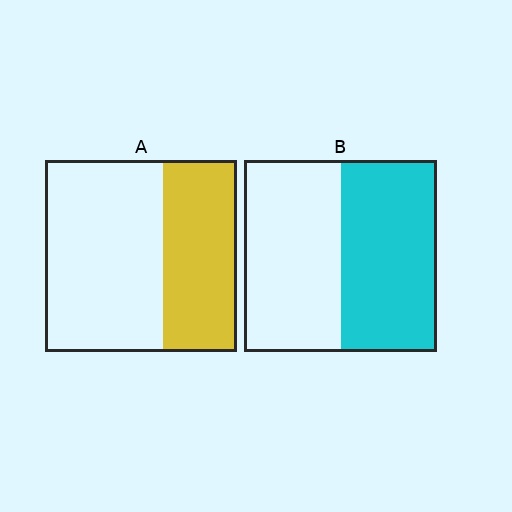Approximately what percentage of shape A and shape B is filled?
A is approximately 40% and B is approximately 50%.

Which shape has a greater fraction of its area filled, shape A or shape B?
Shape B.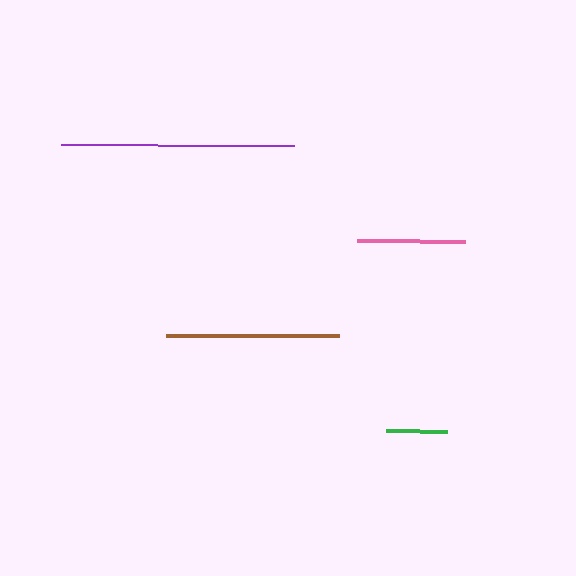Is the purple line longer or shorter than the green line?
The purple line is longer than the green line.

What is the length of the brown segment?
The brown segment is approximately 174 pixels long.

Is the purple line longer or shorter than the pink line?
The purple line is longer than the pink line.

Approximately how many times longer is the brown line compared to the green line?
The brown line is approximately 2.8 times the length of the green line.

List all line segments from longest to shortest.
From longest to shortest: purple, brown, pink, green.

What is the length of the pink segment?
The pink segment is approximately 108 pixels long.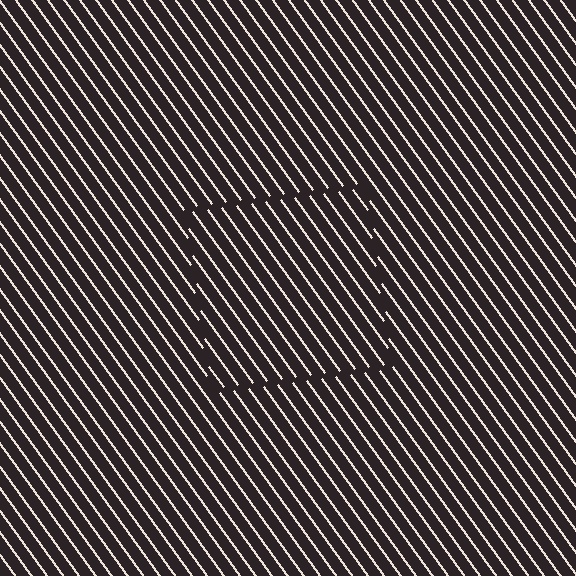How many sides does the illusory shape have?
4 sides — the line-ends trace a square.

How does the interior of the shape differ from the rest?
The interior of the shape contains the same grating, shifted by half a period — the contour is defined by the phase discontinuity where line-ends from the inner and outer gratings abut.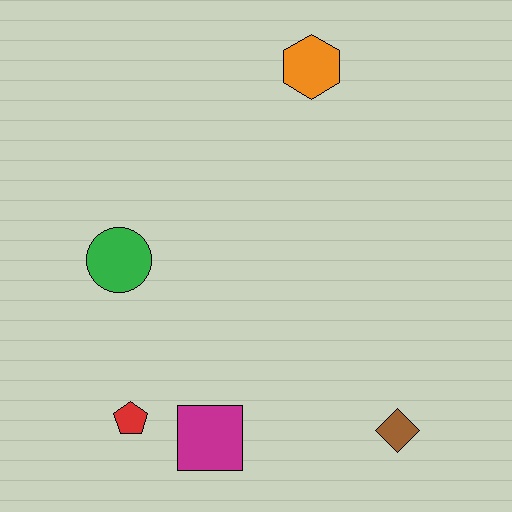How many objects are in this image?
There are 5 objects.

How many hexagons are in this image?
There is 1 hexagon.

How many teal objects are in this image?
There are no teal objects.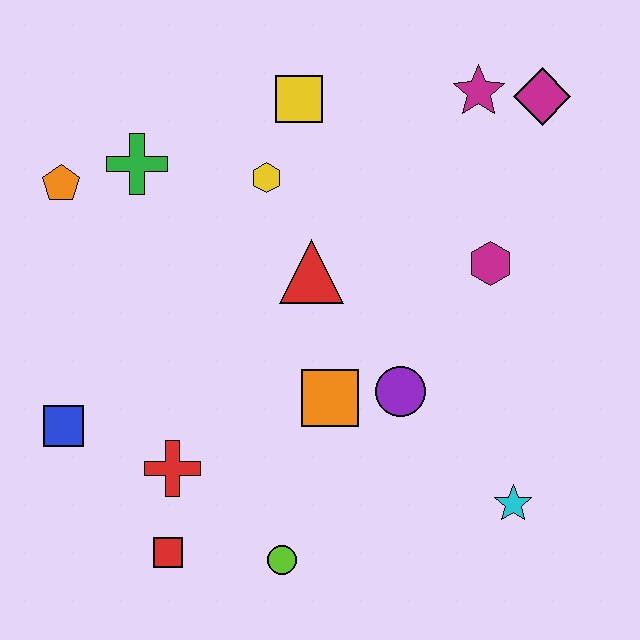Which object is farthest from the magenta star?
The red square is farthest from the magenta star.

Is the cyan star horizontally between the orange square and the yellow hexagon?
No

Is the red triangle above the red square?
Yes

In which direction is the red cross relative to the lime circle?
The red cross is to the left of the lime circle.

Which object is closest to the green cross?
The orange pentagon is closest to the green cross.